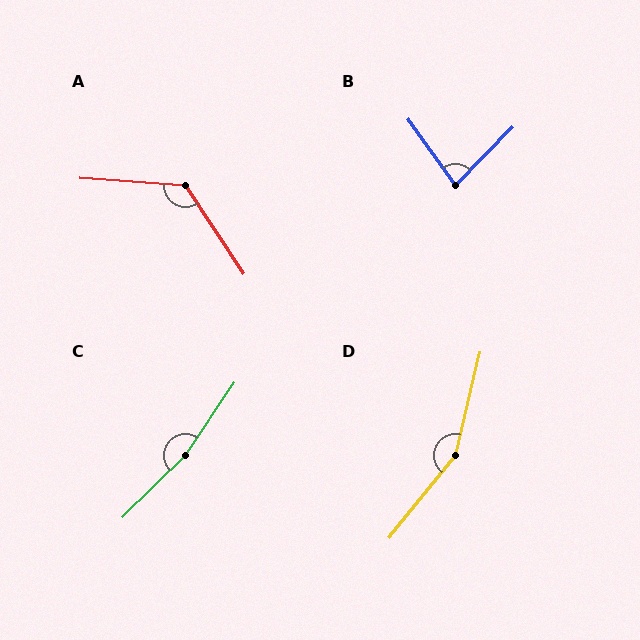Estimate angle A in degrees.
Approximately 127 degrees.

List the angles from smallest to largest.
B (80°), A (127°), D (155°), C (168°).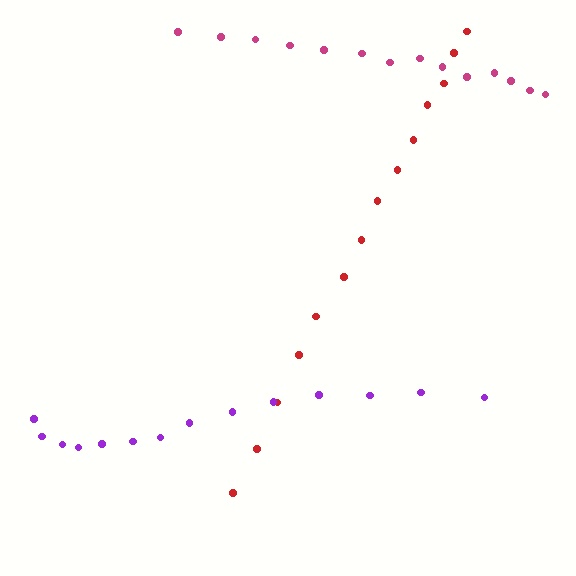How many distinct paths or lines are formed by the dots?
There are 3 distinct paths.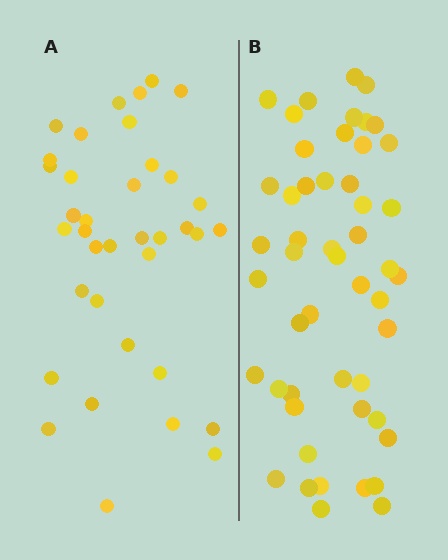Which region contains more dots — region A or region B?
Region B (the right region) has more dots.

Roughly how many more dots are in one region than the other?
Region B has approximately 15 more dots than region A.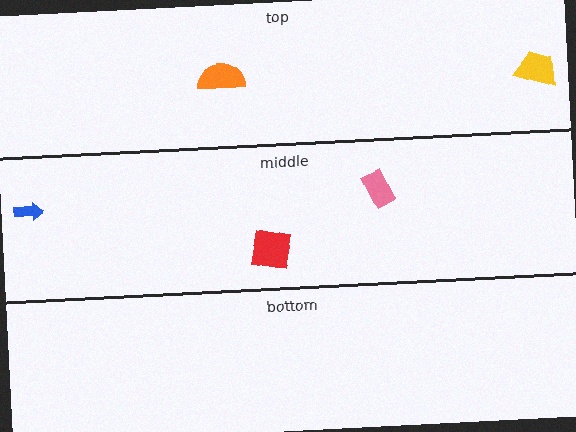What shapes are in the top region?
The yellow trapezoid, the orange semicircle.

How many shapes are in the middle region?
3.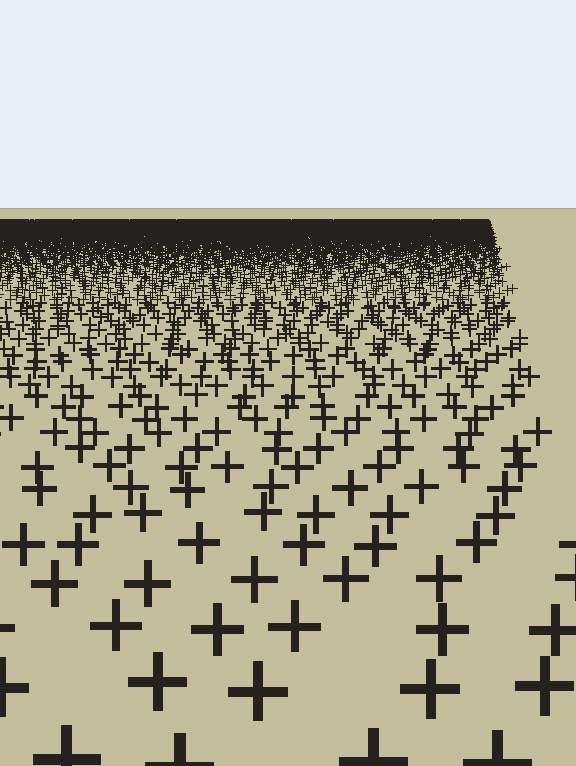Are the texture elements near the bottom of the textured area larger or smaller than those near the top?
Larger. Near the bottom, elements are closer to the viewer and appear at a bigger on-screen size.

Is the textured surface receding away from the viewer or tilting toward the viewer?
The surface is receding away from the viewer. Texture elements get smaller and denser toward the top.